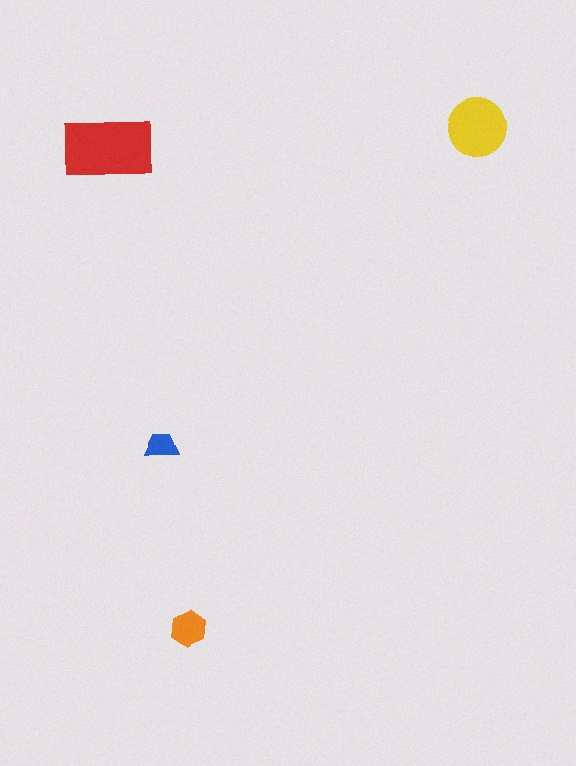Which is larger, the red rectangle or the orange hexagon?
The red rectangle.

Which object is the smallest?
The blue trapezoid.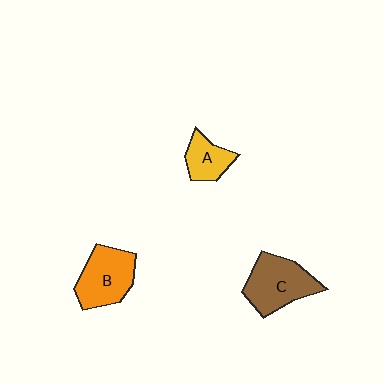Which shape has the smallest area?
Shape A (yellow).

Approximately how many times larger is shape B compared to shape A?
Approximately 1.7 times.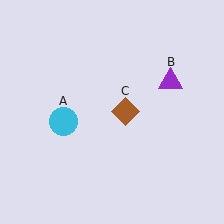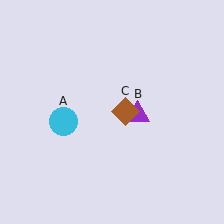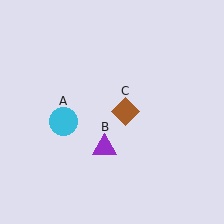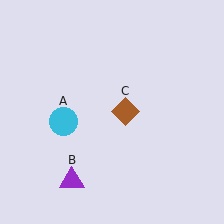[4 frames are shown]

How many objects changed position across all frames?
1 object changed position: purple triangle (object B).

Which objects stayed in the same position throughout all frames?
Cyan circle (object A) and brown diamond (object C) remained stationary.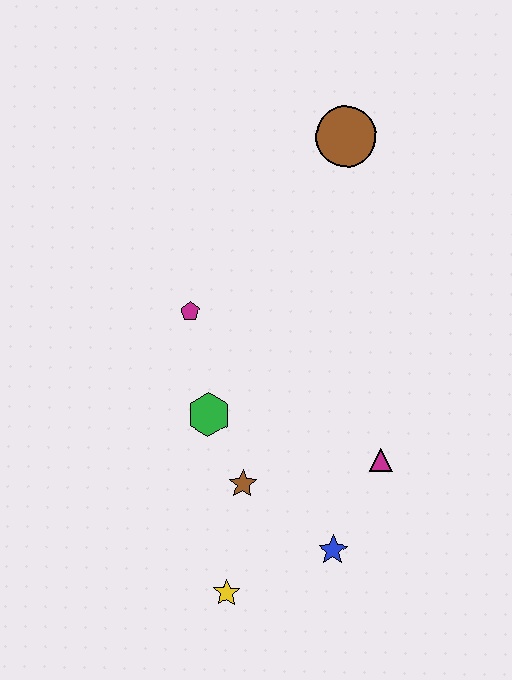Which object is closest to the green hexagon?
The brown star is closest to the green hexagon.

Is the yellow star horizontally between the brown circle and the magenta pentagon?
Yes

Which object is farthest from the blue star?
The brown circle is farthest from the blue star.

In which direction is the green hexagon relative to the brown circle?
The green hexagon is below the brown circle.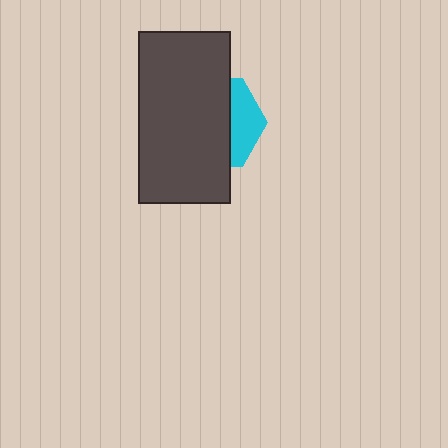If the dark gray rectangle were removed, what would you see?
You would see the complete cyan hexagon.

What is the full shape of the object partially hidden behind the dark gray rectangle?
The partially hidden object is a cyan hexagon.